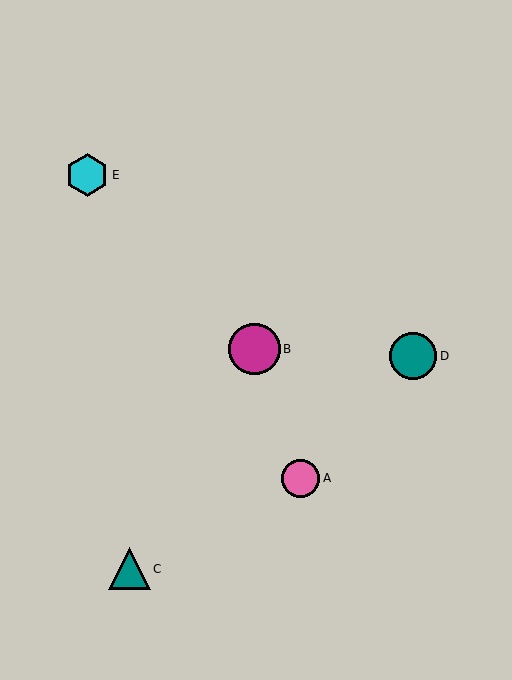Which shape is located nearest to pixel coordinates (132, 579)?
The teal triangle (labeled C) at (130, 569) is nearest to that location.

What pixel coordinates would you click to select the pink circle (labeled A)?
Click at (301, 478) to select the pink circle A.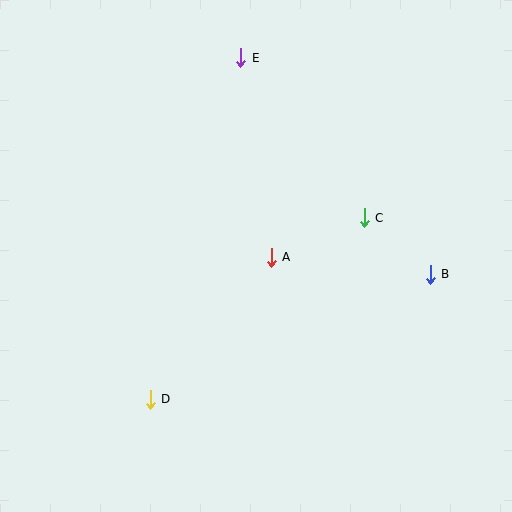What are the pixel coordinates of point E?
Point E is at (241, 58).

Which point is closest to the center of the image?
Point A at (271, 257) is closest to the center.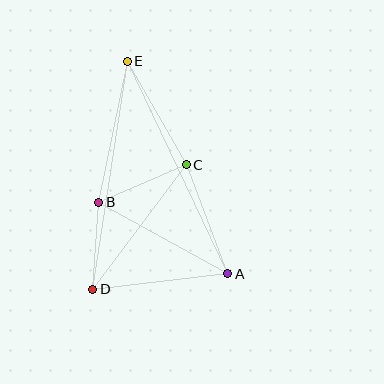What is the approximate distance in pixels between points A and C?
The distance between A and C is approximately 117 pixels.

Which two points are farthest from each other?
Points A and E are farthest from each other.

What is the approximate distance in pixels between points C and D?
The distance between C and D is approximately 156 pixels.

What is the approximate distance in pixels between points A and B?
The distance between A and B is approximately 148 pixels.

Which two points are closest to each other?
Points B and D are closest to each other.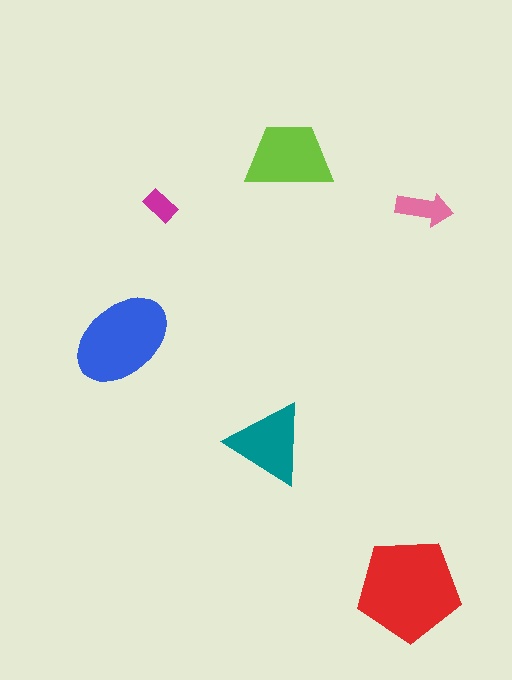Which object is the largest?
The red pentagon.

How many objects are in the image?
There are 6 objects in the image.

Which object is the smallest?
The magenta rectangle.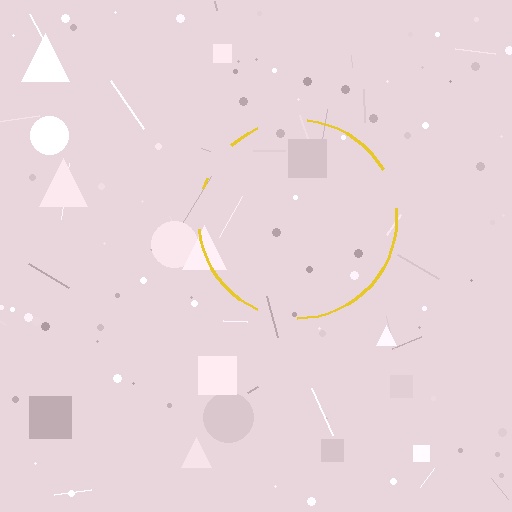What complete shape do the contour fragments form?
The contour fragments form a circle.